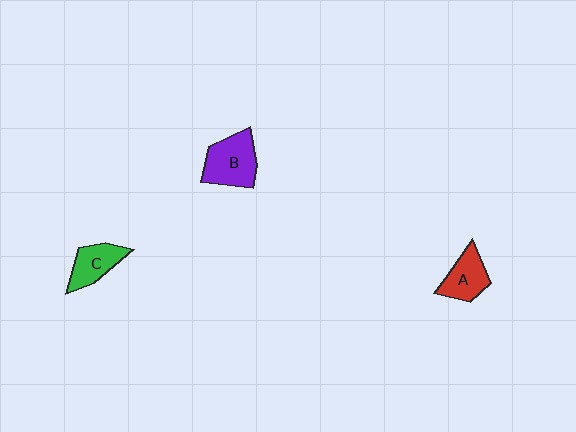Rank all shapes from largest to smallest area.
From largest to smallest: B (purple), A (red), C (green).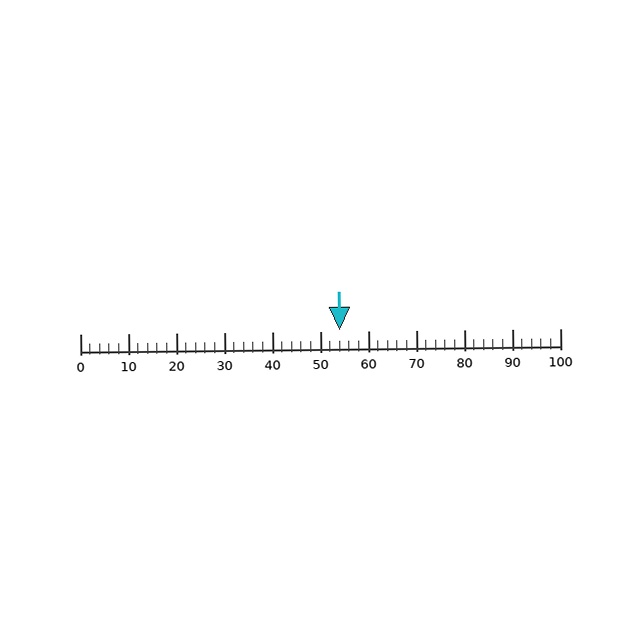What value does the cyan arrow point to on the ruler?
The cyan arrow points to approximately 54.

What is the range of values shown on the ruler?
The ruler shows values from 0 to 100.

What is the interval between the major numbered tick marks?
The major tick marks are spaced 10 units apart.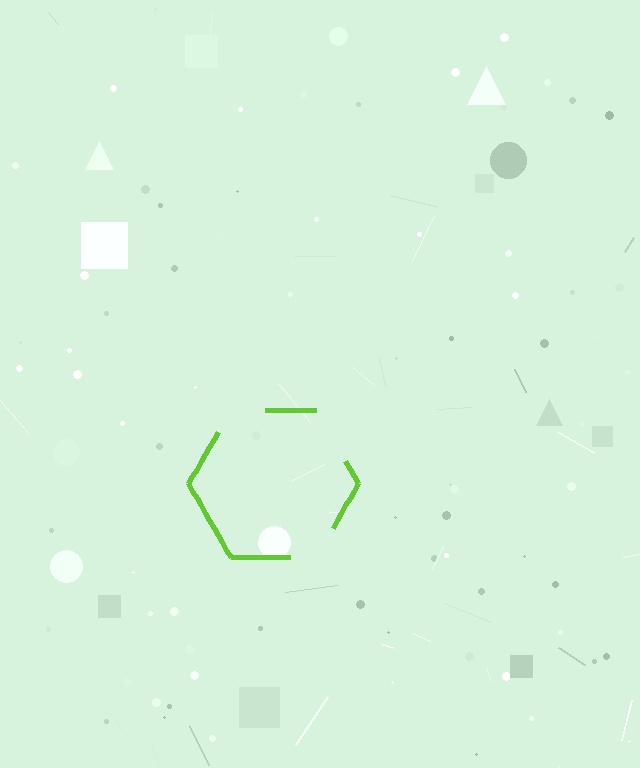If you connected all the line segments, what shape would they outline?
They would outline a hexagon.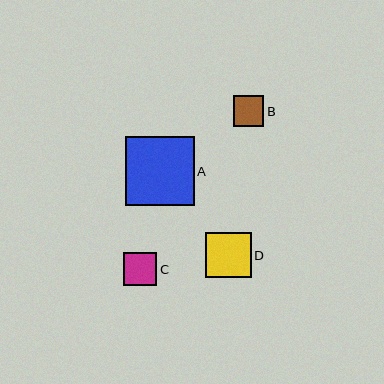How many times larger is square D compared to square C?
Square D is approximately 1.4 times the size of square C.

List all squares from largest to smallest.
From largest to smallest: A, D, C, B.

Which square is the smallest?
Square B is the smallest with a size of approximately 30 pixels.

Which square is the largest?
Square A is the largest with a size of approximately 68 pixels.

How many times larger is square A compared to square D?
Square A is approximately 1.5 times the size of square D.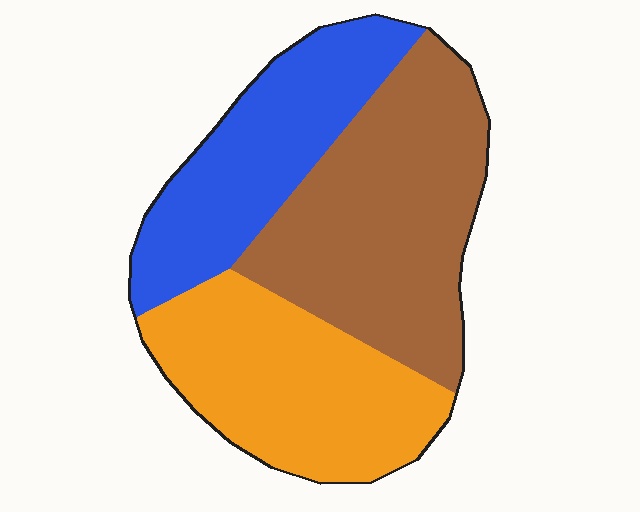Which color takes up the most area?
Brown, at roughly 40%.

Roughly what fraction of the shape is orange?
Orange covers about 30% of the shape.